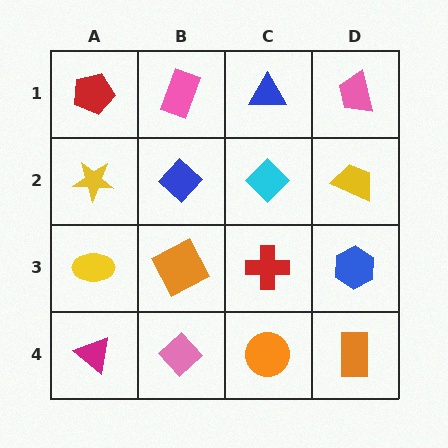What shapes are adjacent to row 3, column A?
A yellow star (row 2, column A), a magenta triangle (row 4, column A), an orange square (row 3, column B).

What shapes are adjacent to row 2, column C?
A blue triangle (row 1, column C), a red cross (row 3, column C), a blue diamond (row 2, column B), a yellow trapezoid (row 2, column D).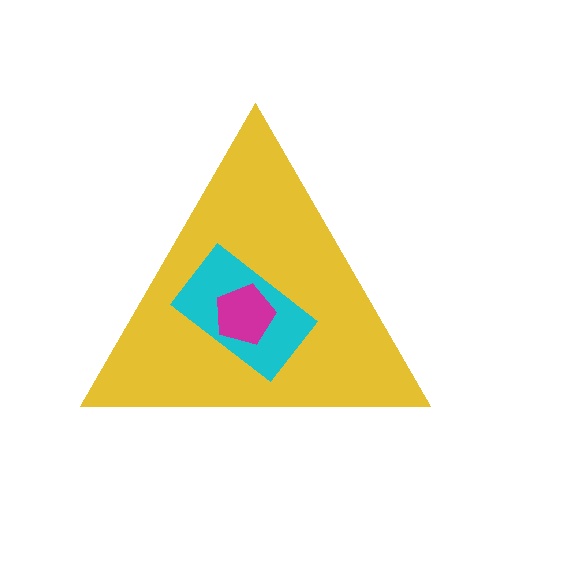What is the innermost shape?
The magenta pentagon.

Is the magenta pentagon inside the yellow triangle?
Yes.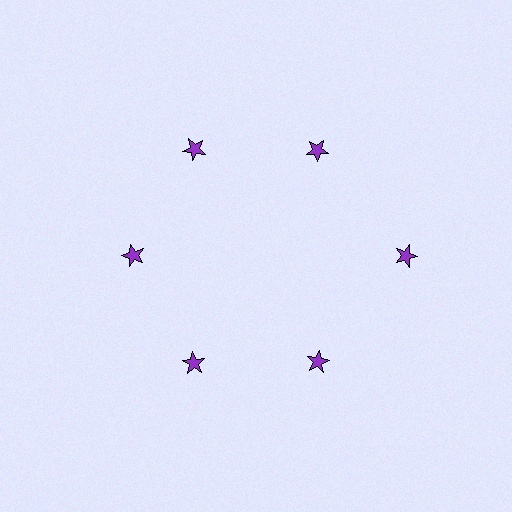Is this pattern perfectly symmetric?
No. The 6 purple stars are arranged in a ring, but one element near the 3 o'clock position is pushed outward from the center, breaking the 6-fold rotational symmetry.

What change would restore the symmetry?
The symmetry would be restored by moving it inward, back onto the ring so that all 6 stars sit at equal angles and equal distance from the center.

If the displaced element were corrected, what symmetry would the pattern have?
It would have 6-fold rotational symmetry — the pattern would map onto itself every 60 degrees.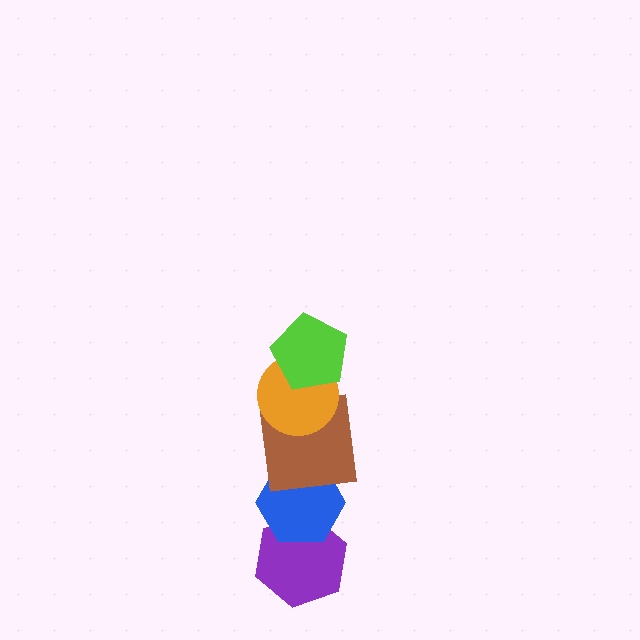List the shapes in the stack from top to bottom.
From top to bottom: the lime pentagon, the orange circle, the brown square, the blue hexagon, the purple hexagon.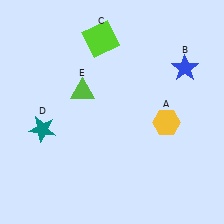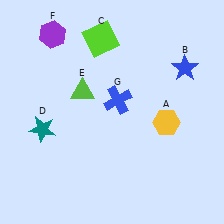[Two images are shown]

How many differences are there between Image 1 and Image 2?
There are 2 differences between the two images.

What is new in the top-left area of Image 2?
A purple hexagon (F) was added in the top-left area of Image 2.